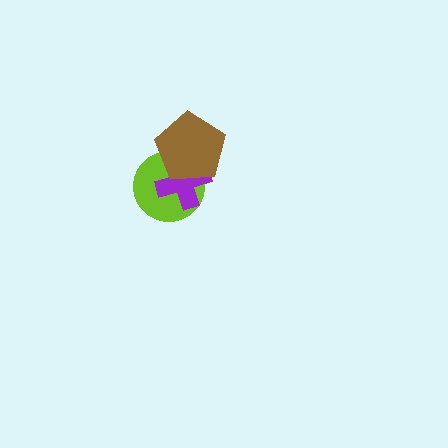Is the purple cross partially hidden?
Yes, it is partially covered by another shape.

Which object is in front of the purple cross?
The brown pentagon is in front of the purple cross.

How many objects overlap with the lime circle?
2 objects overlap with the lime circle.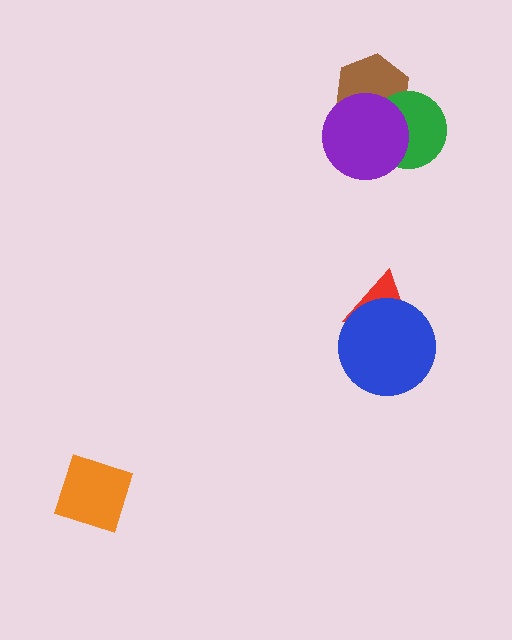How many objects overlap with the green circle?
2 objects overlap with the green circle.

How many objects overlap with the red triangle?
1 object overlaps with the red triangle.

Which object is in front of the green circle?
The purple circle is in front of the green circle.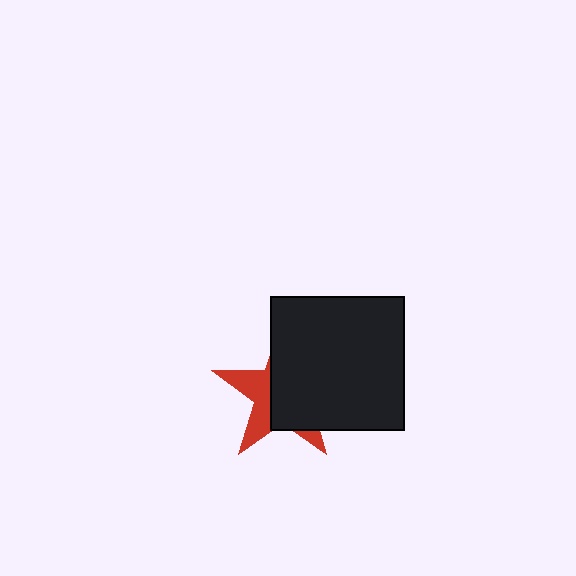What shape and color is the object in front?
The object in front is a black square.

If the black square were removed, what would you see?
You would see the complete red star.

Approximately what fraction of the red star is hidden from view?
Roughly 63% of the red star is hidden behind the black square.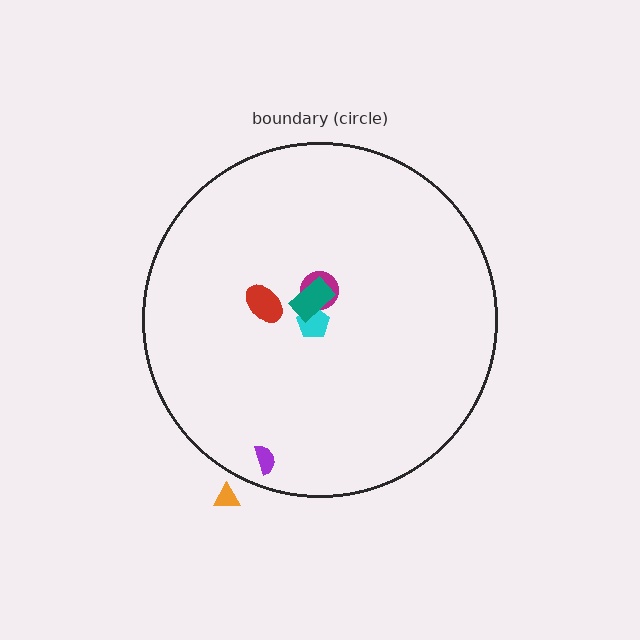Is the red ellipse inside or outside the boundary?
Inside.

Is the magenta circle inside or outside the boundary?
Inside.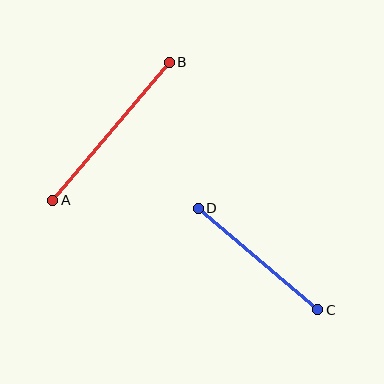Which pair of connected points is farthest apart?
Points A and B are farthest apart.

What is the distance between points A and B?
The distance is approximately 181 pixels.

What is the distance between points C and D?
The distance is approximately 157 pixels.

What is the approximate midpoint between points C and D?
The midpoint is at approximately (258, 259) pixels.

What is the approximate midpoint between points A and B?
The midpoint is at approximately (111, 131) pixels.